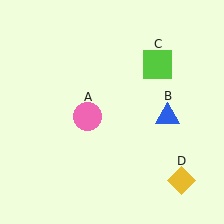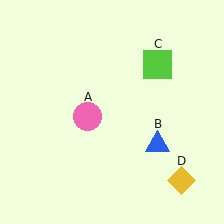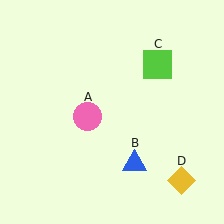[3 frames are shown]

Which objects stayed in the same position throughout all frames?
Pink circle (object A) and lime square (object C) and yellow diamond (object D) remained stationary.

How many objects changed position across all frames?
1 object changed position: blue triangle (object B).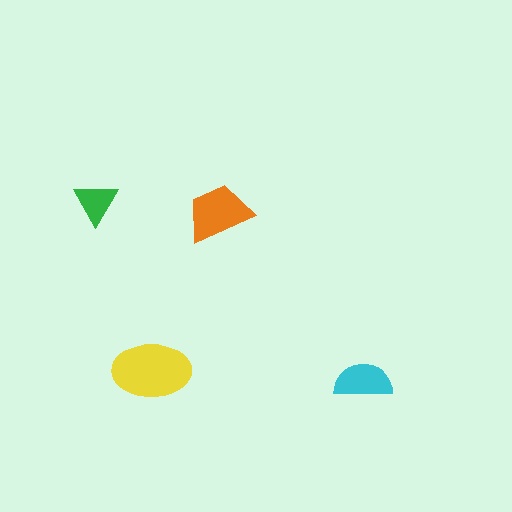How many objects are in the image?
There are 4 objects in the image.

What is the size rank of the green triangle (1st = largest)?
4th.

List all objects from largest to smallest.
The yellow ellipse, the orange trapezoid, the cyan semicircle, the green triangle.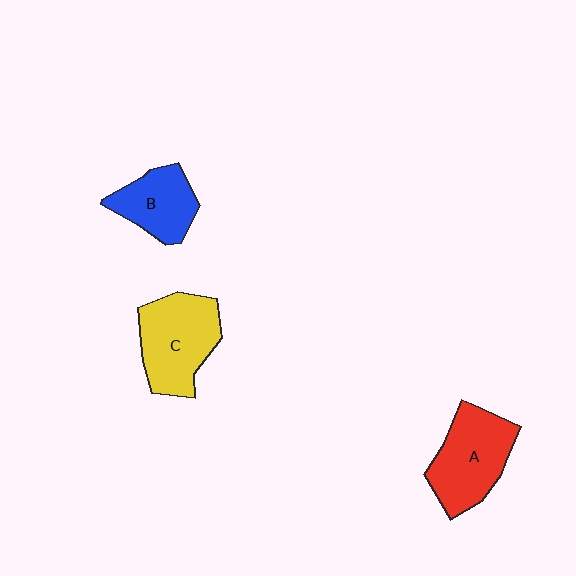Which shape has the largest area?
Shape C (yellow).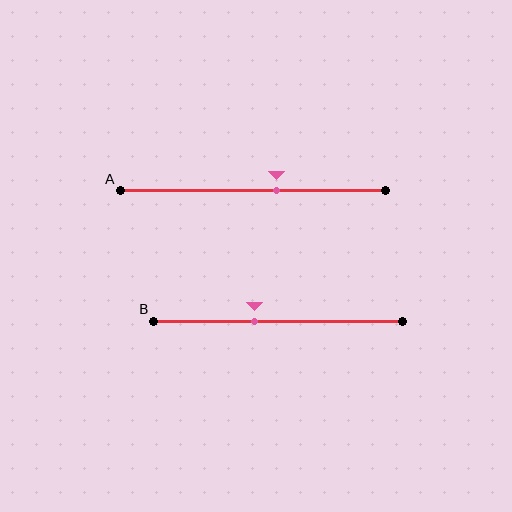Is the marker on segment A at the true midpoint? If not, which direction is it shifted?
No, the marker on segment A is shifted to the right by about 9% of the segment length.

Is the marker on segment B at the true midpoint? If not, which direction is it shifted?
No, the marker on segment B is shifted to the left by about 10% of the segment length.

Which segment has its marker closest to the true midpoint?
Segment A has its marker closest to the true midpoint.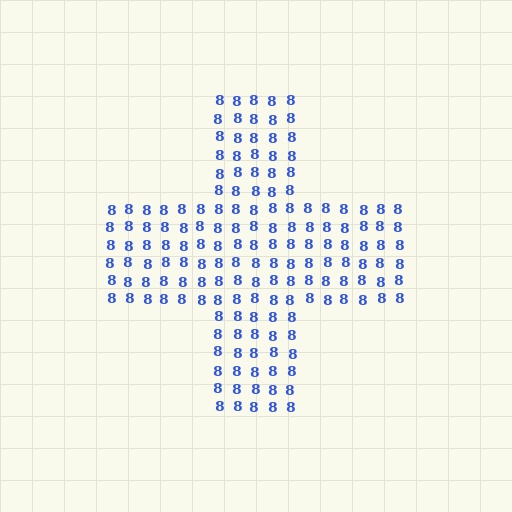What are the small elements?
The small elements are digit 8's.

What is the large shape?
The large shape is a cross.